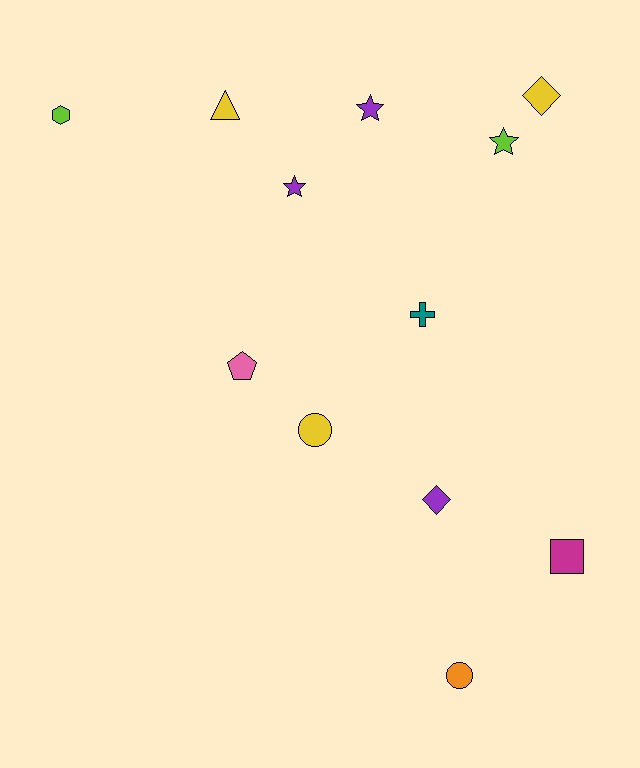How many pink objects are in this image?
There is 1 pink object.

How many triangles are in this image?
There is 1 triangle.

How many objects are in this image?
There are 12 objects.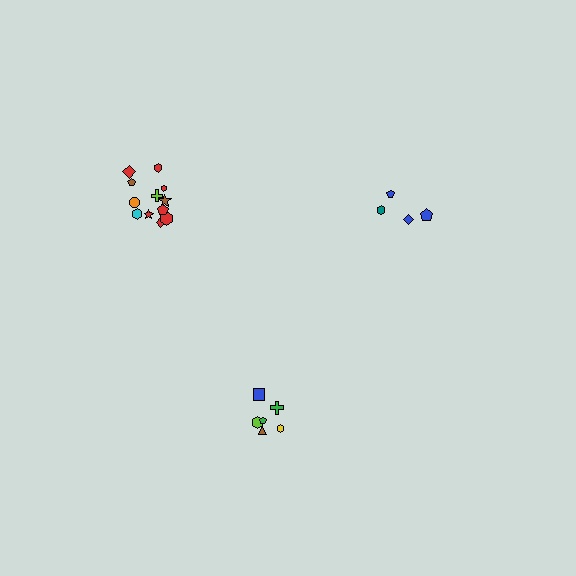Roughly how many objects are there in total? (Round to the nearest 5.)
Roughly 20 objects in total.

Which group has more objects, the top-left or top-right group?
The top-left group.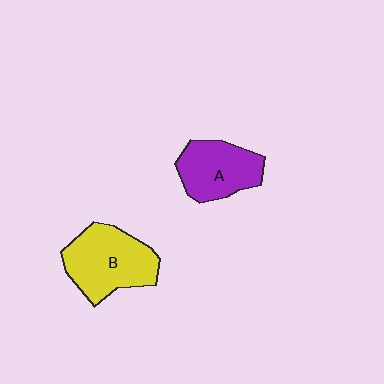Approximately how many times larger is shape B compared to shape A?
Approximately 1.3 times.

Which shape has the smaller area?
Shape A (purple).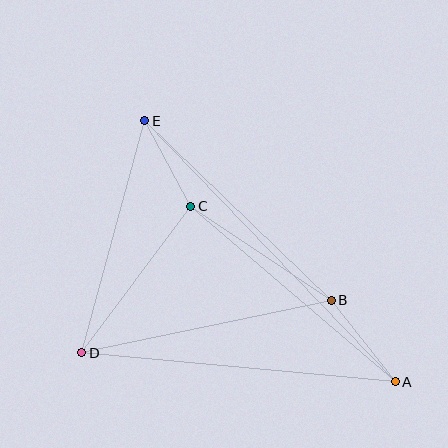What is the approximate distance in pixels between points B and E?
The distance between B and E is approximately 259 pixels.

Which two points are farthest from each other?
Points A and E are farthest from each other.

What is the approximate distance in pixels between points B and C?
The distance between B and C is approximately 169 pixels.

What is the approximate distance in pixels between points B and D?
The distance between B and D is approximately 255 pixels.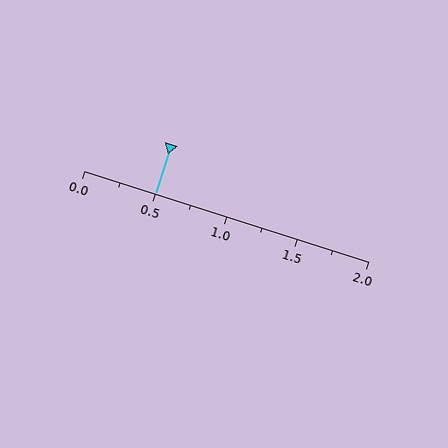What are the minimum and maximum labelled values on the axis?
The axis runs from 0.0 to 2.0.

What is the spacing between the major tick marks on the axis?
The major ticks are spaced 0.5 apart.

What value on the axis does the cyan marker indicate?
The marker indicates approximately 0.5.